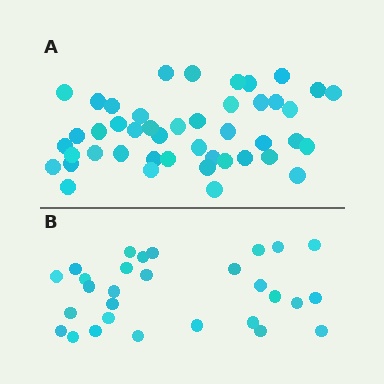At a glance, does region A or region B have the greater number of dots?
Region A (the top region) has more dots.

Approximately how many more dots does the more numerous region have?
Region A has approximately 15 more dots than region B.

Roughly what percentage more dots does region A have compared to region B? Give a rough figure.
About 55% more.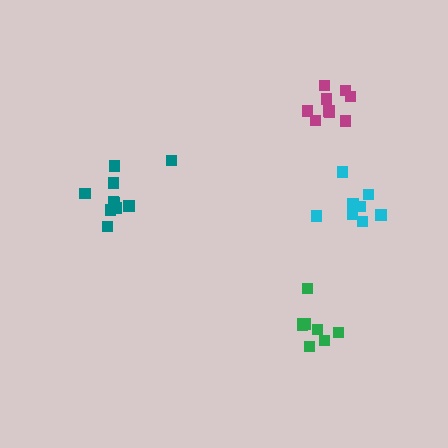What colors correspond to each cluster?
The clusters are colored: cyan, teal, magenta, green.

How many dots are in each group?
Group 1: 9 dots, Group 2: 10 dots, Group 3: 9 dots, Group 4: 8 dots (36 total).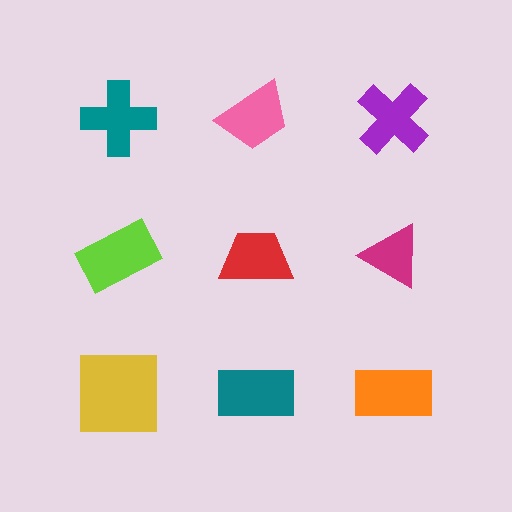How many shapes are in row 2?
3 shapes.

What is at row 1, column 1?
A teal cross.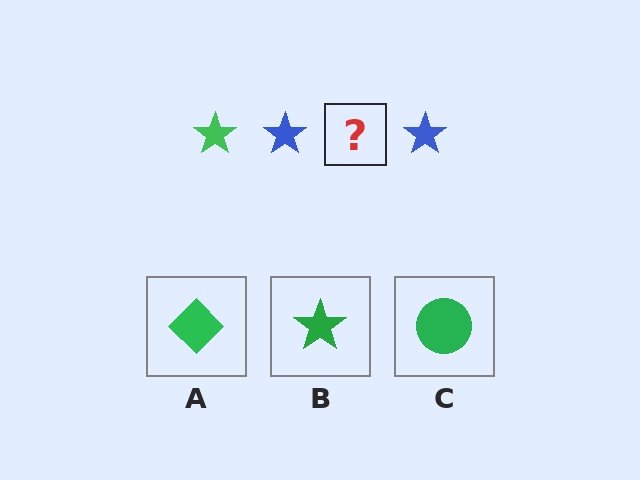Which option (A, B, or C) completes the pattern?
B.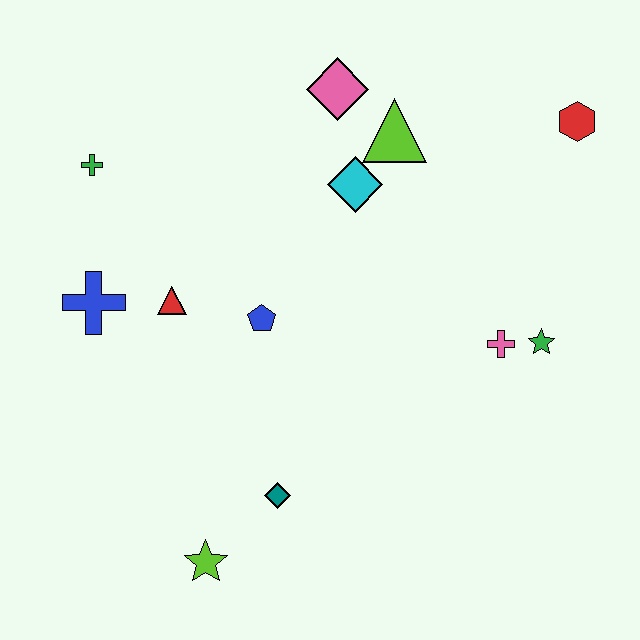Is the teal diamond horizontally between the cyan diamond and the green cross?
Yes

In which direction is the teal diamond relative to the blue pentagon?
The teal diamond is below the blue pentagon.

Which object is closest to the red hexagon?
The lime triangle is closest to the red hexagon.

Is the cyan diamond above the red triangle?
Yes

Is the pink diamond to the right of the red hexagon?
No